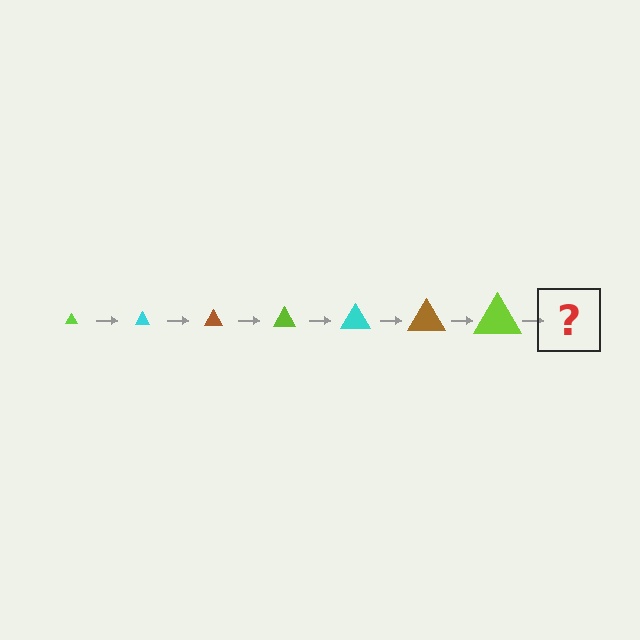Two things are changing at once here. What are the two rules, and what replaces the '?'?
The two rules are that the triangle grows larger each step and the color cycles through lime, cyan, and brown. The '?' should be a cyan triangle, larger than the previous one.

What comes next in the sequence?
The next element should be a cyan triangle, larger than the previous one.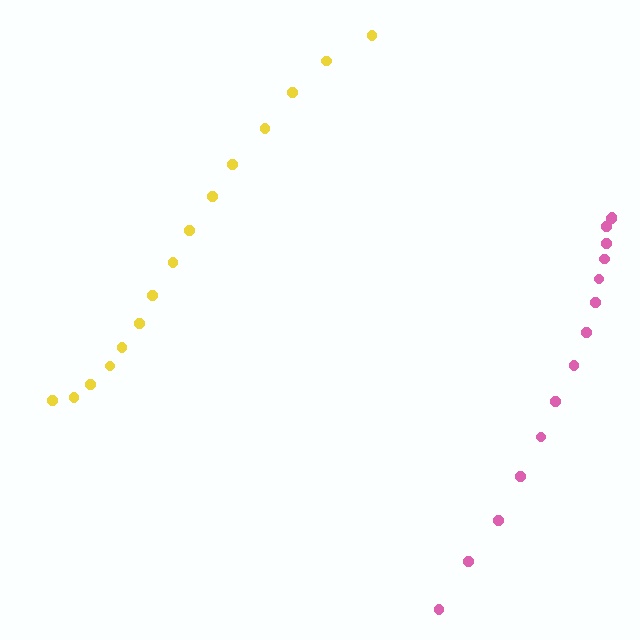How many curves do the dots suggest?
There are 2 distinct paths.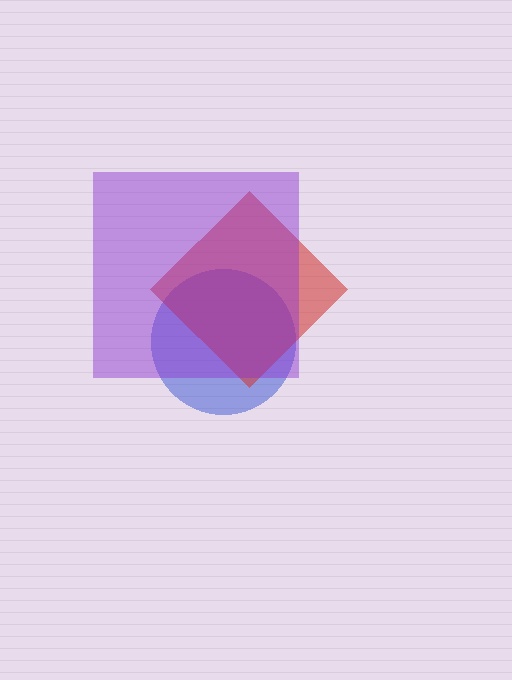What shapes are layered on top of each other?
The layered shapes are: a blue circle, a red diamond, a purple square.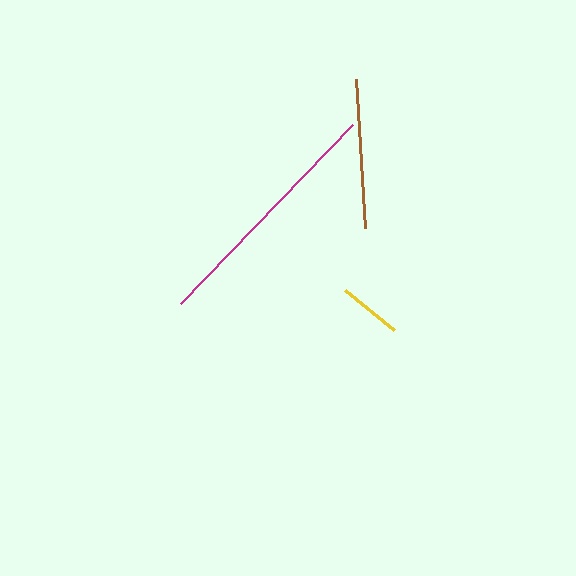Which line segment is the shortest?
The yellow line is the shortest at approximately 63 pixels.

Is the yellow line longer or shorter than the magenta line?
The magenta line is longer than the yellow line.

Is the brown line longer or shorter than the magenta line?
The magenta line is longer than the brown line.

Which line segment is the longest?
The magenta line is the longest at approximately 248 pixels.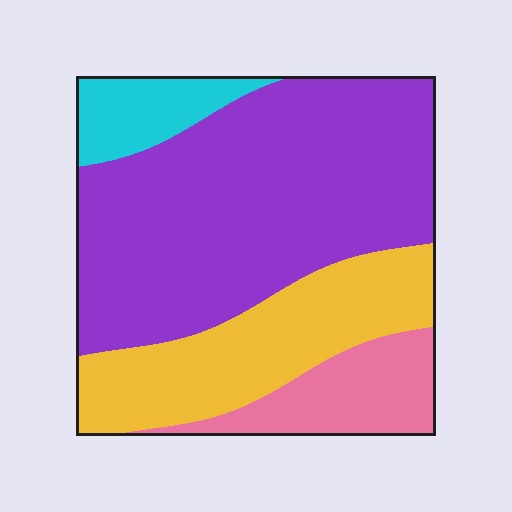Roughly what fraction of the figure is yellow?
Yellow covers 25% of the figure.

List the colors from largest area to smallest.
From largest to smallest: purple, yellow, pink, cyan.